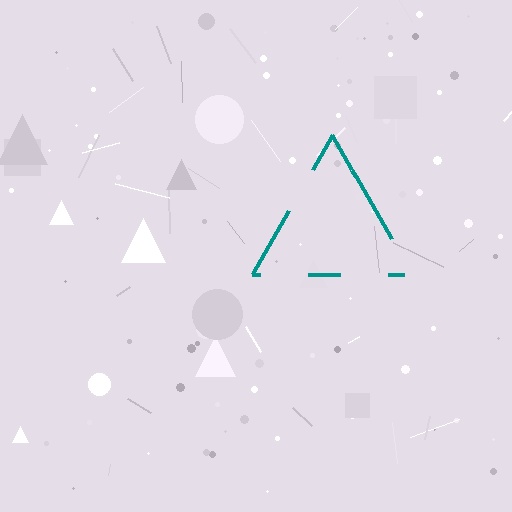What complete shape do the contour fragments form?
The contour fragments form a triangle.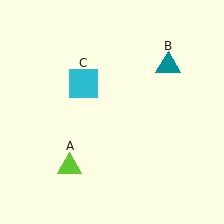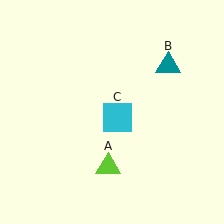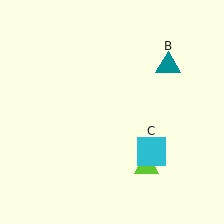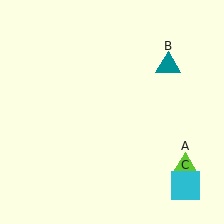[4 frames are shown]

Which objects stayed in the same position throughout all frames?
Teal triangle (object B) remained stationary.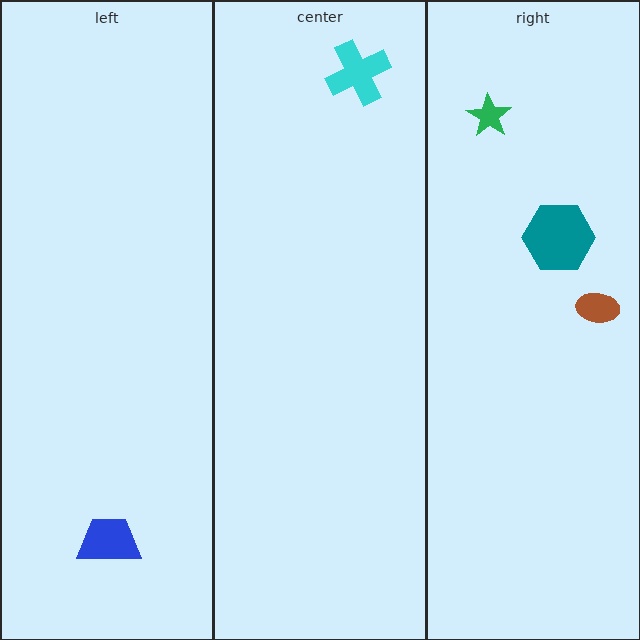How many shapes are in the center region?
1.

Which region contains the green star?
The right region.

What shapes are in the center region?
The cyan cross.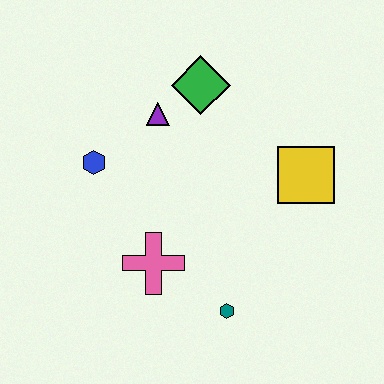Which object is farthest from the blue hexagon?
The yellow square is farthest from the blue hexagon.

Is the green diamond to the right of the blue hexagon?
Yes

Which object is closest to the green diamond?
The purple triangle is closest to the green diamond.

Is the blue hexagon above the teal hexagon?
Yes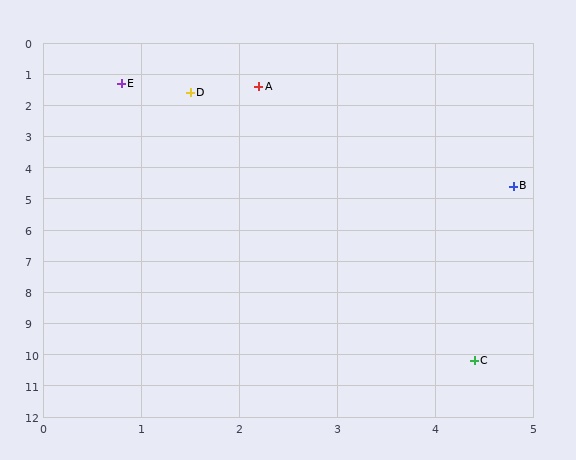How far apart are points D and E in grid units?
Points D and E are about 0.8 grid units apart.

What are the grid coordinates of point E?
Point E is at approximately (0.8, 1.3).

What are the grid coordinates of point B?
Point B is at approximately (4.8, 4.6).